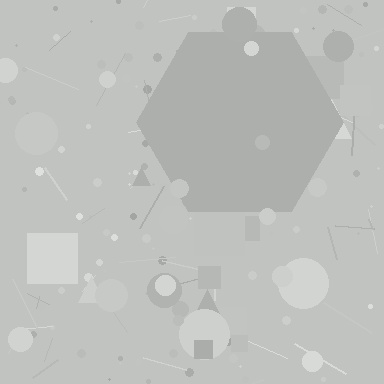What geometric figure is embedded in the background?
A hexagon is embedded in the background.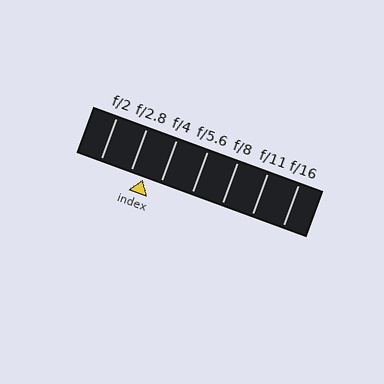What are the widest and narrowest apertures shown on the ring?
The widest aperture shown is f/2 and the narrowest is f/16.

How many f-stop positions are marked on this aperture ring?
There are 7 f-stop positions marked.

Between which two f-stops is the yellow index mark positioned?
The index mark is between f/2.8 and f/4.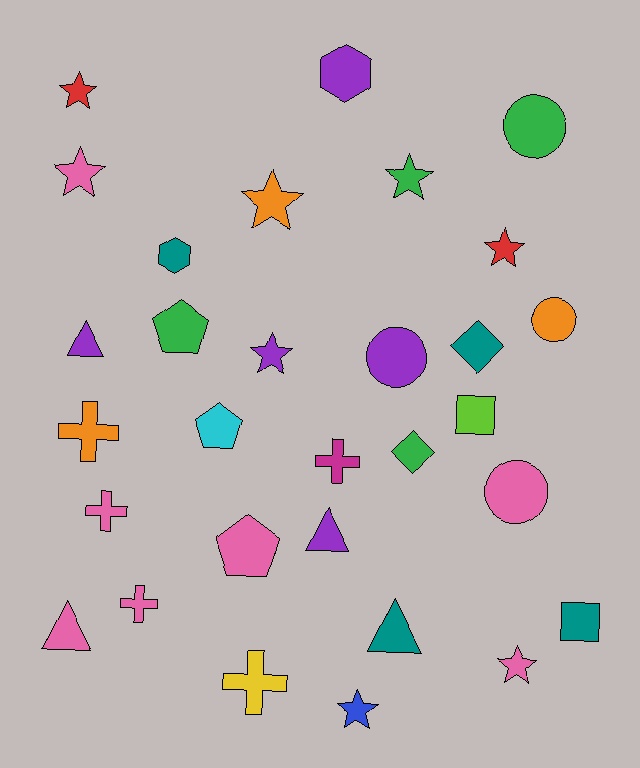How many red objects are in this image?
There are 2 red objects.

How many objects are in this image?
There are 30 objects.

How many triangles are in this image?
There are 4 triangles.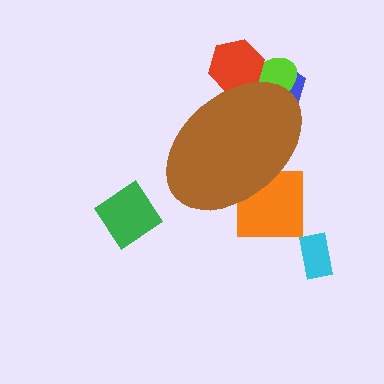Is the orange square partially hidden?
Yes, the orange square is partially hidden behind the brown ellipse.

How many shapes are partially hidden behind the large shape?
4 shapes are partially hidden.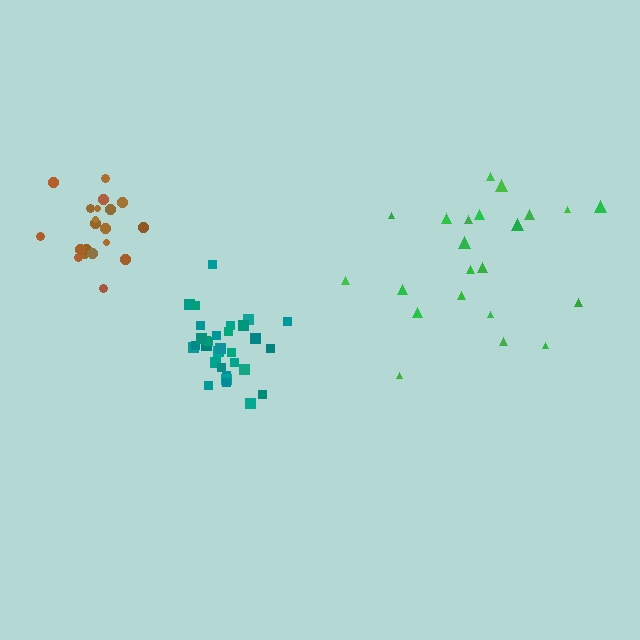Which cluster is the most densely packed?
Teal.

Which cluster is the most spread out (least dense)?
Green.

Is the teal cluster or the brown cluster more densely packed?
Teal.